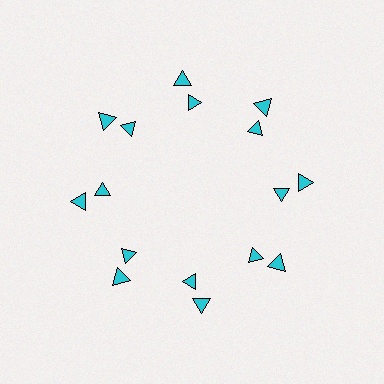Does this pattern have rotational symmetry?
Yes, this pattern has 8-fold rotational symmetry. It looks the same after rotating 45 degrees around the center.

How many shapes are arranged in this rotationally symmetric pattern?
There are 16 shapes, arranged in 8 groups of 2.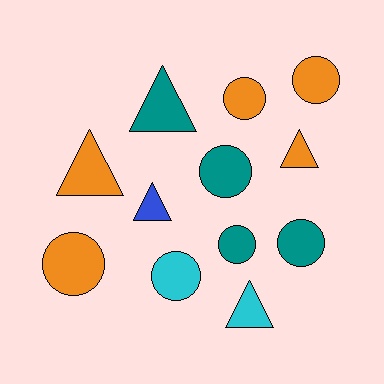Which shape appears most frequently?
Circle, with 7 objects.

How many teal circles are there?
There are 3 teal circles.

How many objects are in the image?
There are 12 objects.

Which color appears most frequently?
Orange, with 5 objects.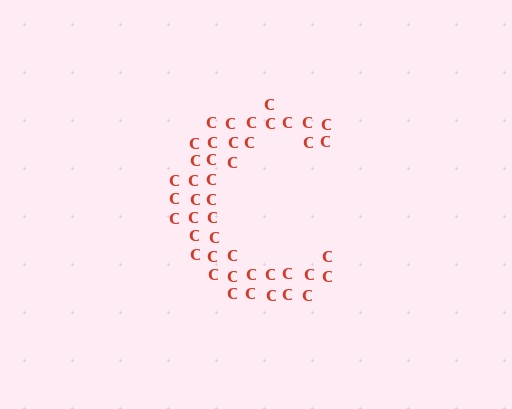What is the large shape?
The large shape is the letter C.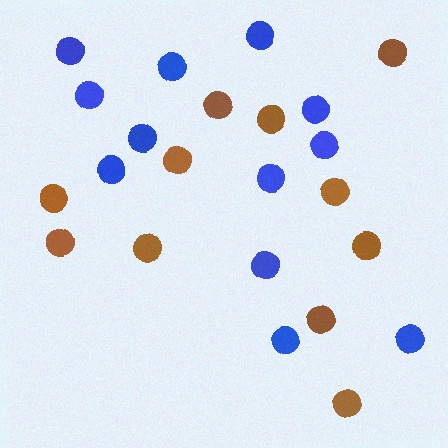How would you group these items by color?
There are 2 groups: one group of blue circles (12) and one group of brown circles (11).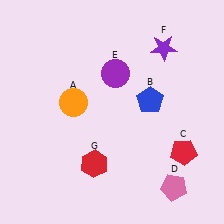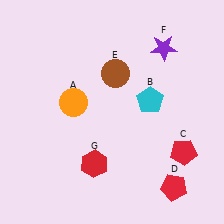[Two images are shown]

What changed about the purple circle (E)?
In Image 1, E is purple. In Image 2, it changed to brown.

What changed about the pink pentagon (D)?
In Image 1, D is pink. In Image 2, it changed to red.